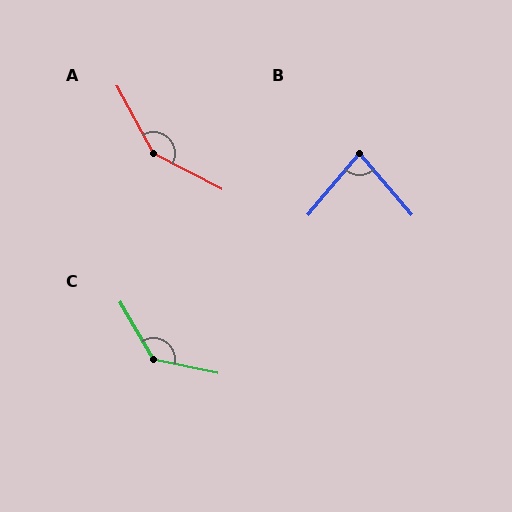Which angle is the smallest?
B, at approximately 80 degrees.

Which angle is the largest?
A, at approximately 146 degrees.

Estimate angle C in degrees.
Approximately 132 degrees.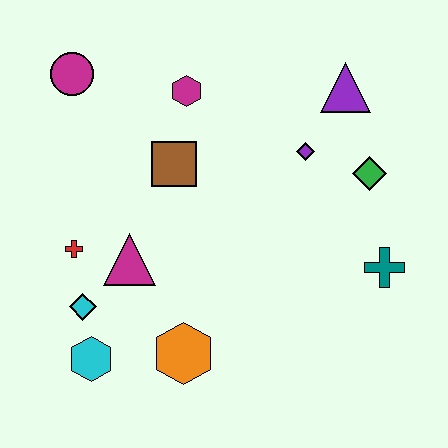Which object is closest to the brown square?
The magenta hexagon is closest to the brown square.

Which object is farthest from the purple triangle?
The cyan hexagon is farthest from the purple triangle.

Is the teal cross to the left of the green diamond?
No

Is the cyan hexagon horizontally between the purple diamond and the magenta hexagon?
No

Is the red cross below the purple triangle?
Yes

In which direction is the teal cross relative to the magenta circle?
The teal cross is to the right of the magenta circle.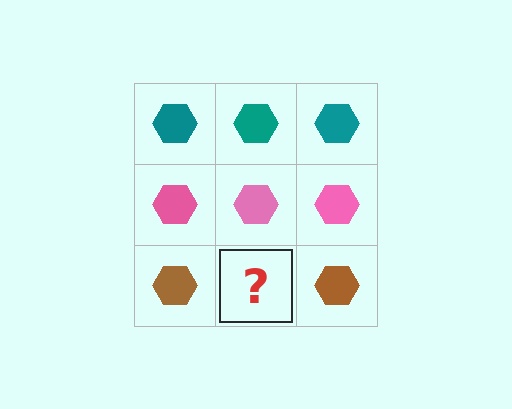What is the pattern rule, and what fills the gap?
The rule is that each row has a consistent color. The gap should be filled with a brown hexagon.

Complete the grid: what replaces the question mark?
The question mark should be replaced with a brown hexagon.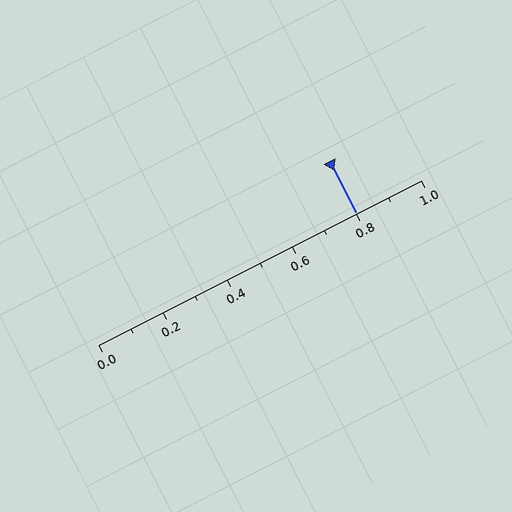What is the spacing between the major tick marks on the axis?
The major ticks are spaced 0.2 apart.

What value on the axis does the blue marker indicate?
The marker indicates approximately 0.8.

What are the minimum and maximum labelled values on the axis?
The axis runs from 0.0 to 1.0.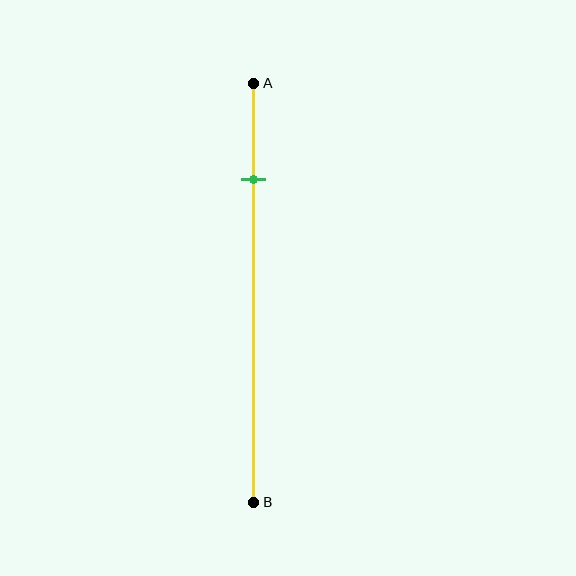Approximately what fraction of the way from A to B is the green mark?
The green mark is approximately 25% of the way from A to B.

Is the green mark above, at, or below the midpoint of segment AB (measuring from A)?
The green mark is above the midpoint of segment AB.